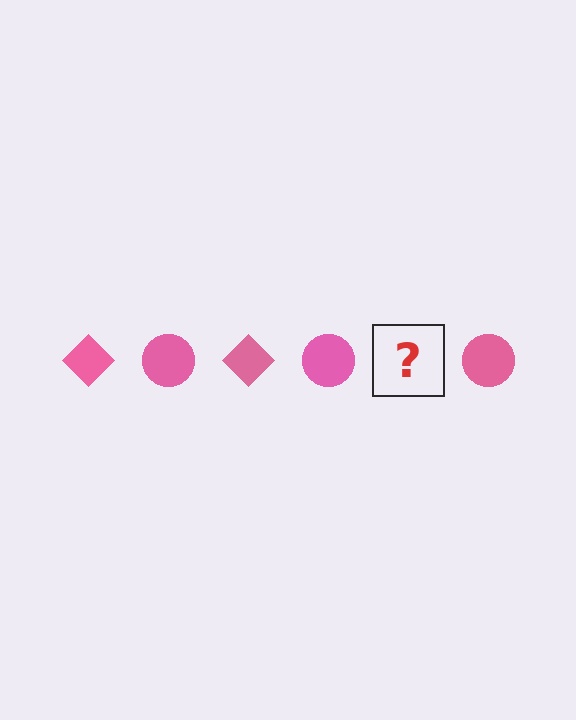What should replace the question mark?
The question mark should be replaced with a pink diamond.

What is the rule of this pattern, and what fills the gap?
The rule is that the pattern cycles through diamond, circle shapes in pink. The gap should be filled with a pink diamond.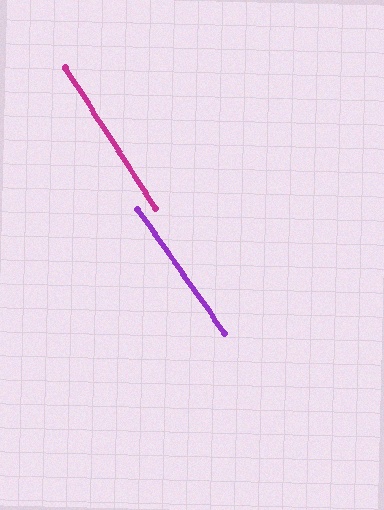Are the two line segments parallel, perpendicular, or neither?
Parallel — their directions differ by only 1.9°.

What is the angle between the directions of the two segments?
Approximately 2 degrees.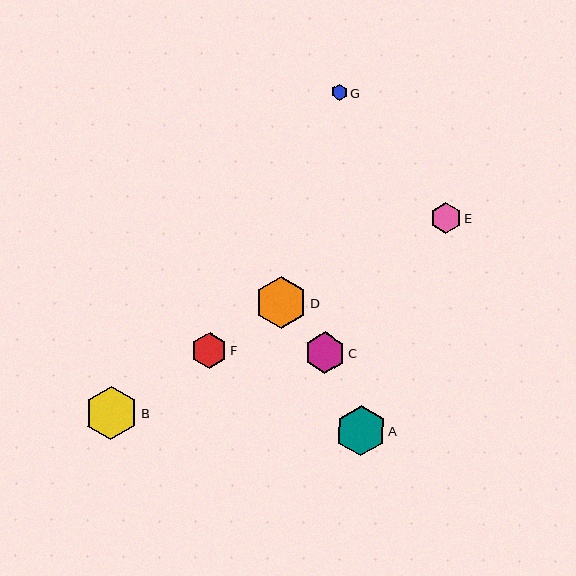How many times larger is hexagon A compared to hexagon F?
Hexagon A is approximately 1.4 times the size of hexagon F.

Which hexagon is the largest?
Hexagon B is the largest with a size of approximately 53 pixels.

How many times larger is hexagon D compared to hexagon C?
Hexagon D is approximately 1.3 times the size of hexagon C.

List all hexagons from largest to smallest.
From largest to smallest: B, D, A, C, F, E, G.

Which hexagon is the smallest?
Hexagon G is the smallest with a size of approximately 16 pixels.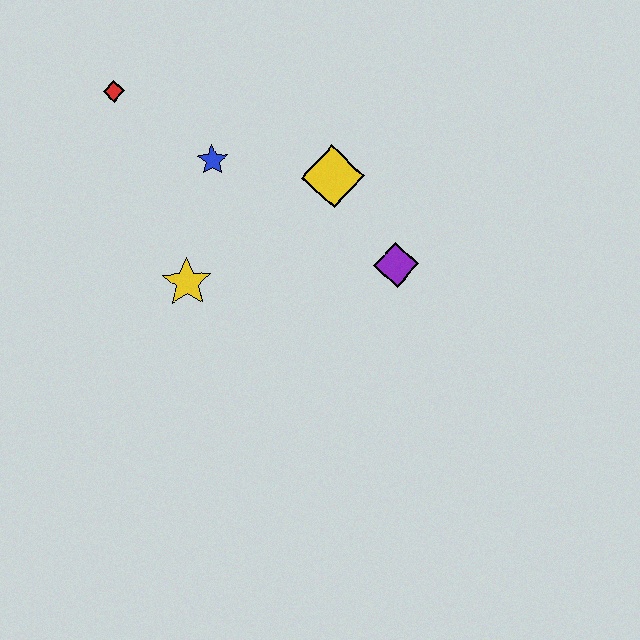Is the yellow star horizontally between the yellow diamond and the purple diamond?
No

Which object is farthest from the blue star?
The purple diamond is farthest from the blue star.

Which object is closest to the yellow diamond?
The purple diamond is closest to the yellow diamond.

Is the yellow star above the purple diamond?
No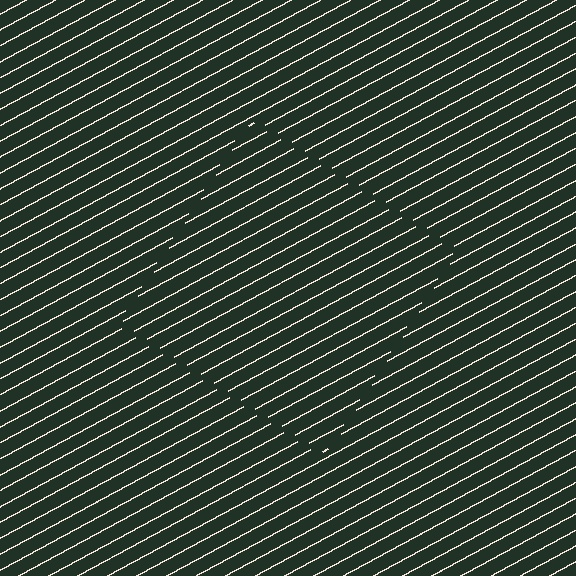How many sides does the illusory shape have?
4 sides — the line-ends trace a square.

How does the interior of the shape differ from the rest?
The interior of the shape contains the same grating, shifted by half a period — the contour is defined by the phase discontinuity where line-ends from the inner and outer gratings abut.